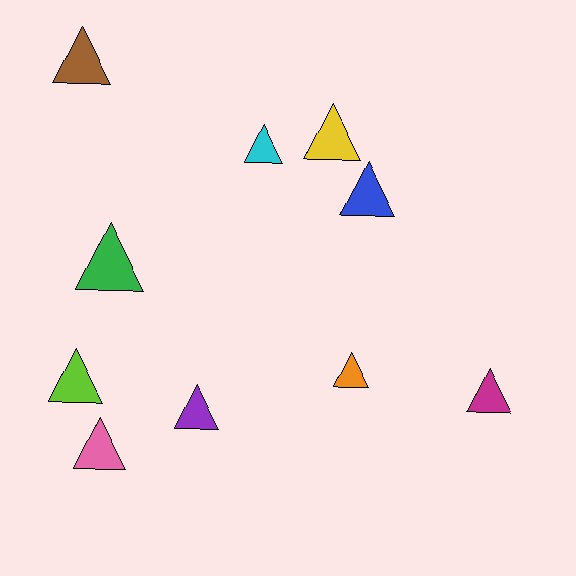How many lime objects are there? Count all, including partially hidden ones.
There is 1 lime object.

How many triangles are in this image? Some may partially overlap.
There are 10 triangles.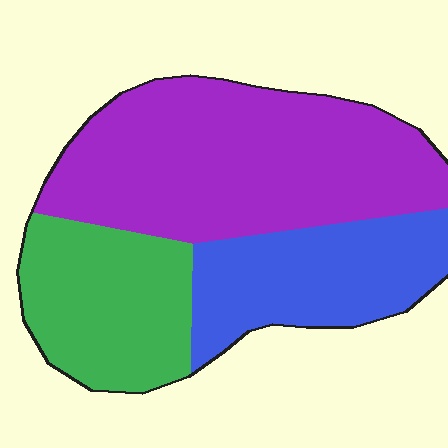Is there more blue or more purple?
Purple.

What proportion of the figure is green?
Green takes up about one quarter (1/4) of the figure.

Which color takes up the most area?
Purple, at roughly 50%.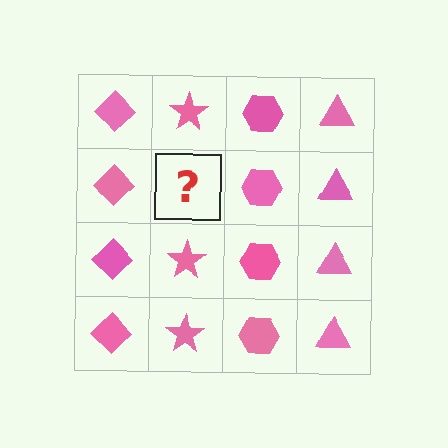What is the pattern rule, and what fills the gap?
The rule is that each column has a consistent shape. The gap should be filled with a pink star.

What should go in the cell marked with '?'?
The missing cell should contain a pink star.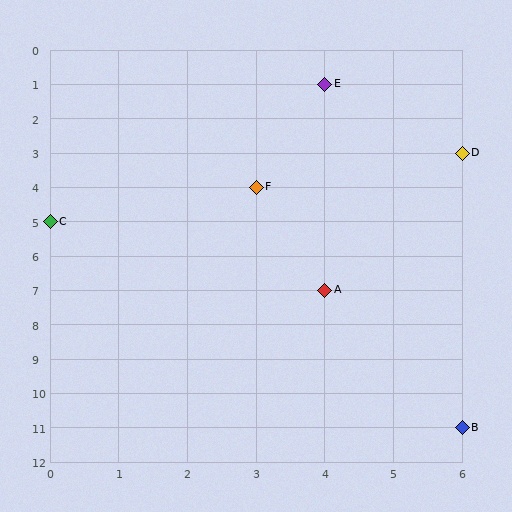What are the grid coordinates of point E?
Point E is at grid coordinates (4, 1).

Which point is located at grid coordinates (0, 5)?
Point C is at (0, 5).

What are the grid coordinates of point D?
Point D is at grid coordinates (6, 3).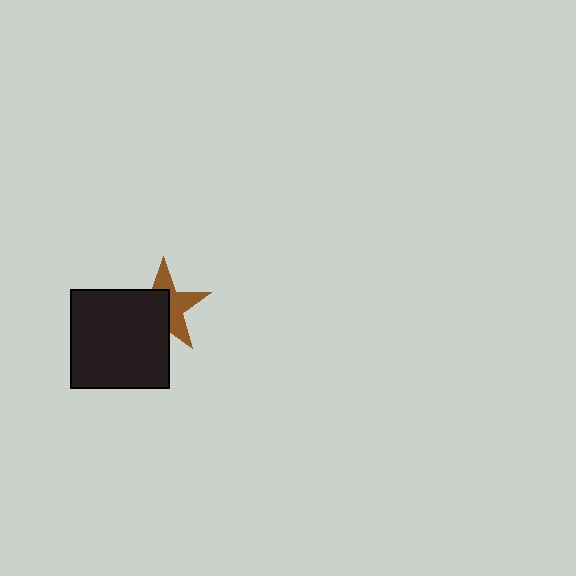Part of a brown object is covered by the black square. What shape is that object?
It is a star.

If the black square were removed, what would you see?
You would see the complete brown star.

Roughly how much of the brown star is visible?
About half of it is visible (roughly 48%).